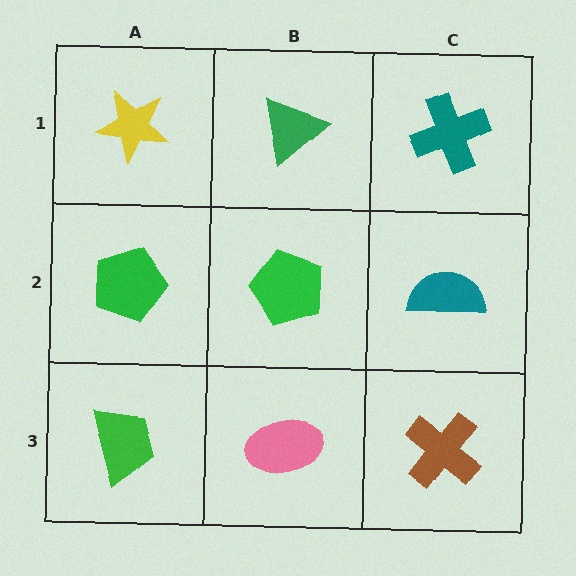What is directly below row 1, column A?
A green pentagon.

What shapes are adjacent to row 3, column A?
A green pentagon (row 2, column A), a pink ellipse (row 3, column B).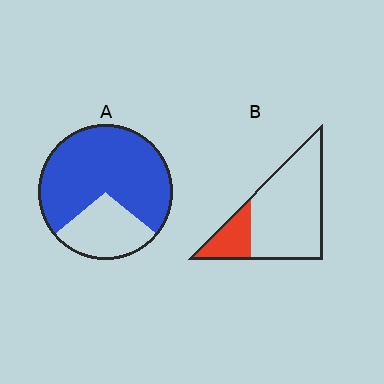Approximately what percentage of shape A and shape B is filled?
A is approximately 70% and B is approximately 20%.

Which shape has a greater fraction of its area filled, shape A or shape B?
Shape A.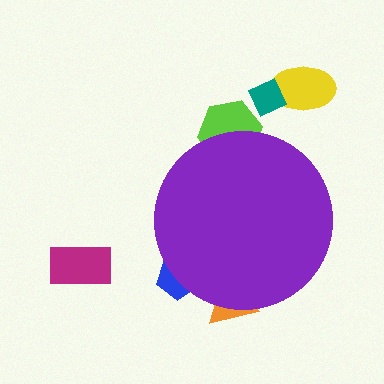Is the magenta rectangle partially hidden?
No, the magenta rectangle is fully visible.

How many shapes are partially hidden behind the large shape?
3 shapes are partially hidden.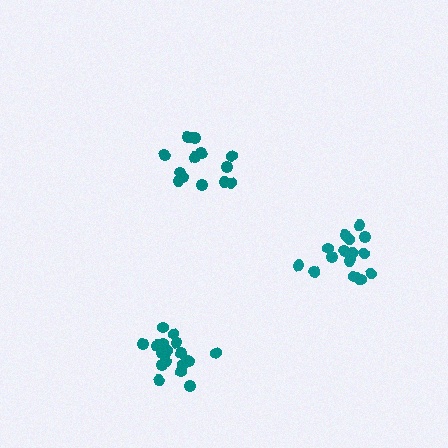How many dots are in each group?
Group 1: 16 dots, Group 2: 18 dots, Group 3: 13 dots (47 total).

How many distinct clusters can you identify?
There are 3 distinct clusters.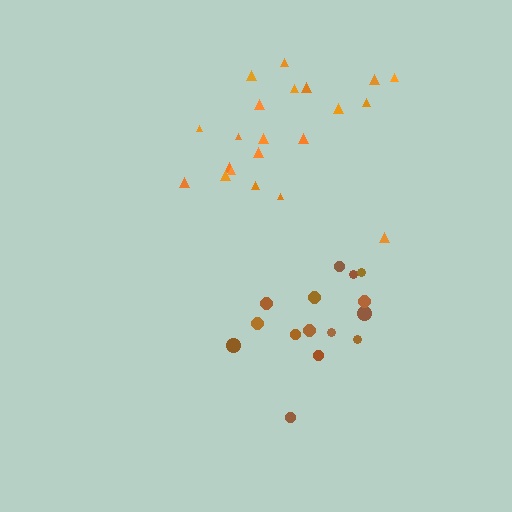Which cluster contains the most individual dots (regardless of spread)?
Orange (21).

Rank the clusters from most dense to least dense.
brown, orange.